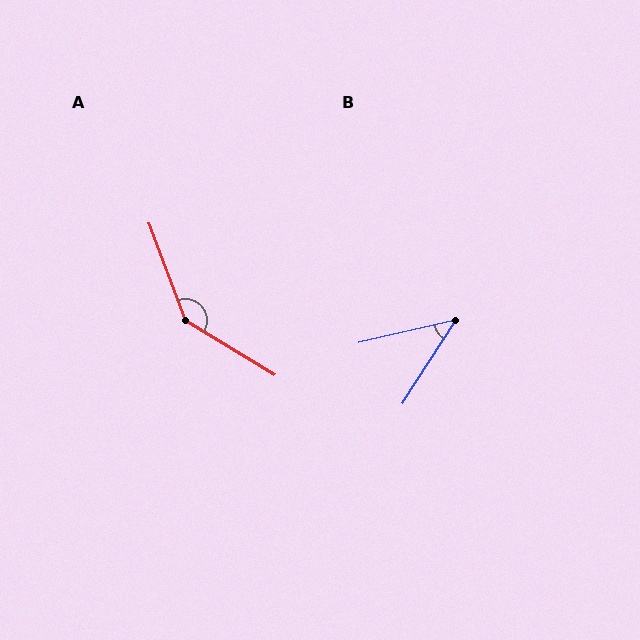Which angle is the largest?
A, at approximately 142 degrees.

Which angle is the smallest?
B, at approximately 45 degrees.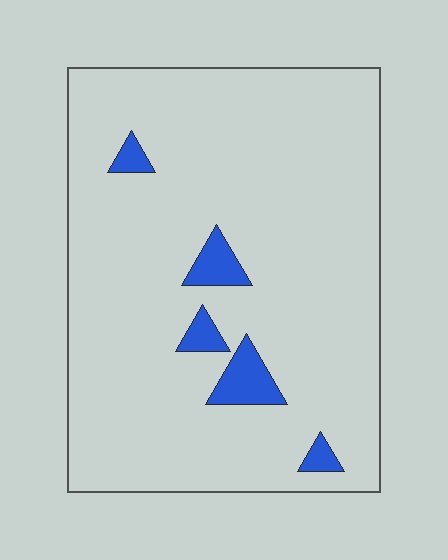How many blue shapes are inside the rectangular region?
5.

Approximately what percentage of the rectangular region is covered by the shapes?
Approximately 5%.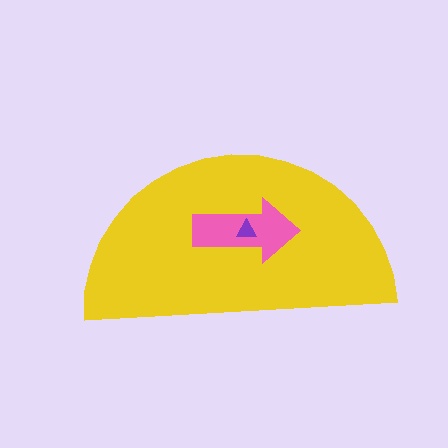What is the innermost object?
The purple triangle.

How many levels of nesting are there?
3.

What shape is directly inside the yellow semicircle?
The pink arrow.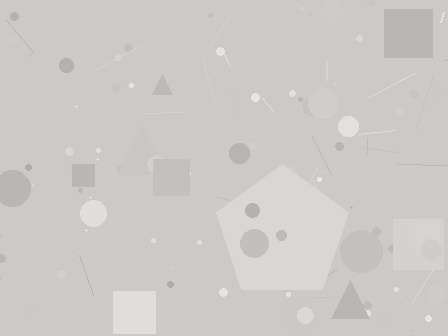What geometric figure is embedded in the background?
A pentagon is embedded in the background.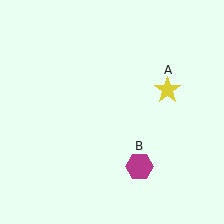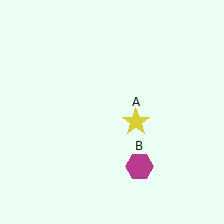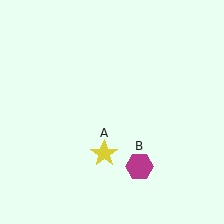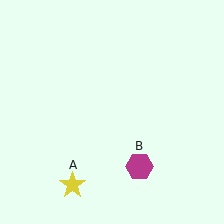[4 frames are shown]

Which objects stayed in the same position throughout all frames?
Magenta hexagon (object B) remained stationary.